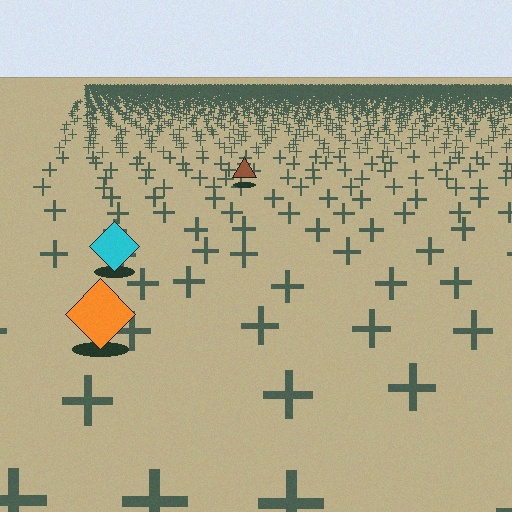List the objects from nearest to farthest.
From nearest to farthest: the orange diamond, the cyan diamond, the brown triangle.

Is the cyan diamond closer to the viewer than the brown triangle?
Yes. The cyan diamond is closer — you can tell from the texture gradient: the ground texture is coarser near it.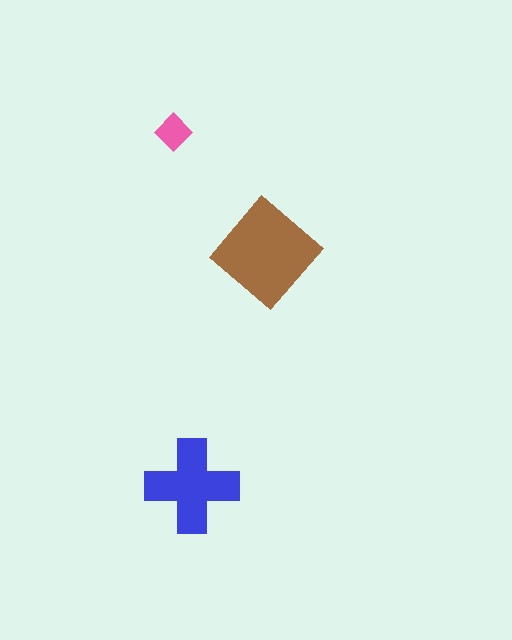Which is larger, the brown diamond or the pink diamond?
The brown diamond.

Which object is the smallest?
The pink diamond.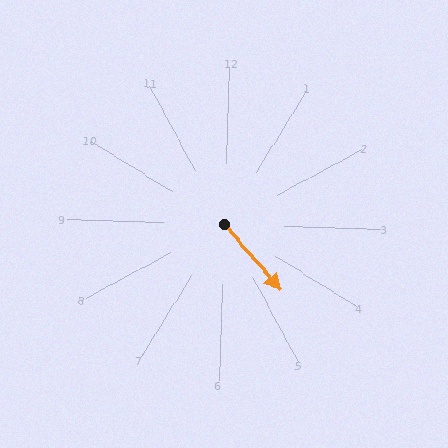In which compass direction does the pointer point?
Southeast.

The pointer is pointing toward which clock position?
Roughly 5 o'clock.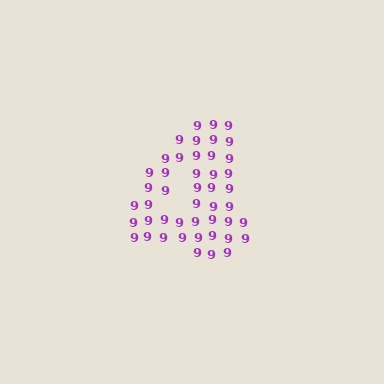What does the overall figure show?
The overall figure shows the digit 4.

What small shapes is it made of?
It is made of small digit 9's.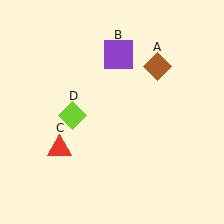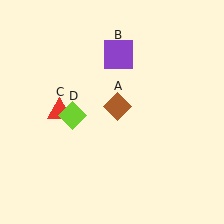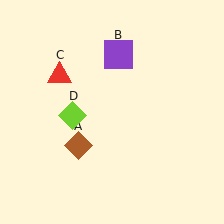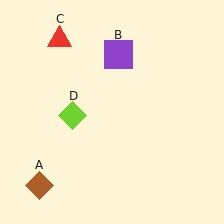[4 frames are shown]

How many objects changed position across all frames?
2 objects changed position: brown diamond (object A), red triangle (object C).